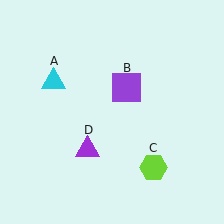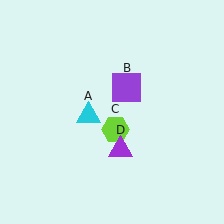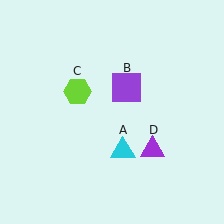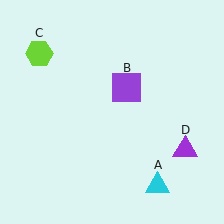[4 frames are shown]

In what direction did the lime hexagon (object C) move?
The lime hexagon (object C) moved up and to the left.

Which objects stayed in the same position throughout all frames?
Purple square (object B) remained stationary.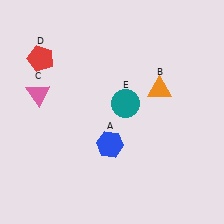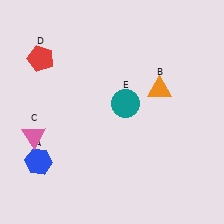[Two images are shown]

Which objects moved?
The objects that moved are: the blue hexagon (A), the pink triangle (C).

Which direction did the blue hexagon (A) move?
The blue hexagon (A) moved left.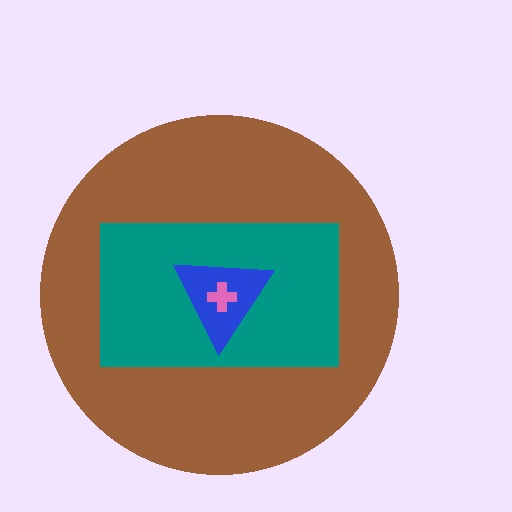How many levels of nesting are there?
4.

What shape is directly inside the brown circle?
The teal rectangle.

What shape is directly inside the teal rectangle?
The blue triangle.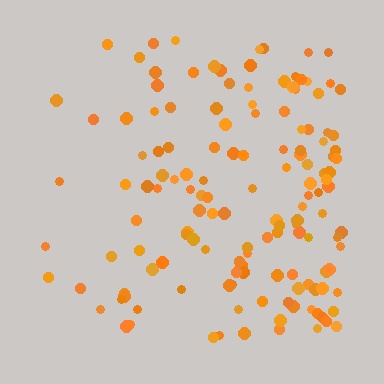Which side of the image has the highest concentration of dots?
The right.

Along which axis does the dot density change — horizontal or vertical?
Horizontal.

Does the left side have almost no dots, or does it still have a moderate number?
Still a moderate number, just noticeably fewer than the right.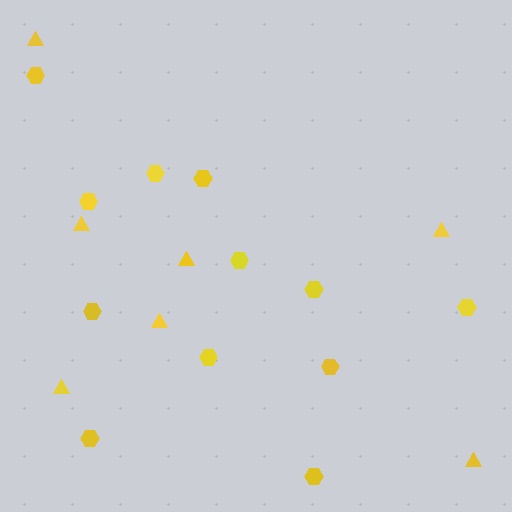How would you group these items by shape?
There are 2 groups: one group of triangles (7) and one group of hexagons (12).